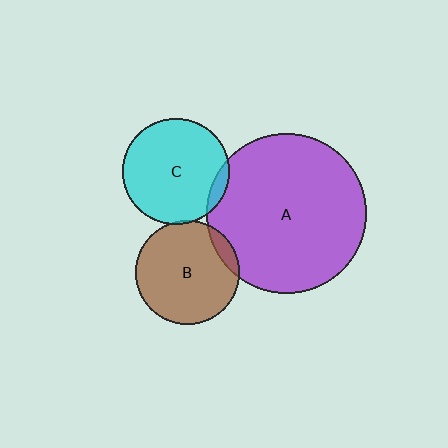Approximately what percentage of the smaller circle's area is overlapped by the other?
Approximately 5%.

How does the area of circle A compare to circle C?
Approximately 2.3 times.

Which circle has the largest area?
Circle A (purple).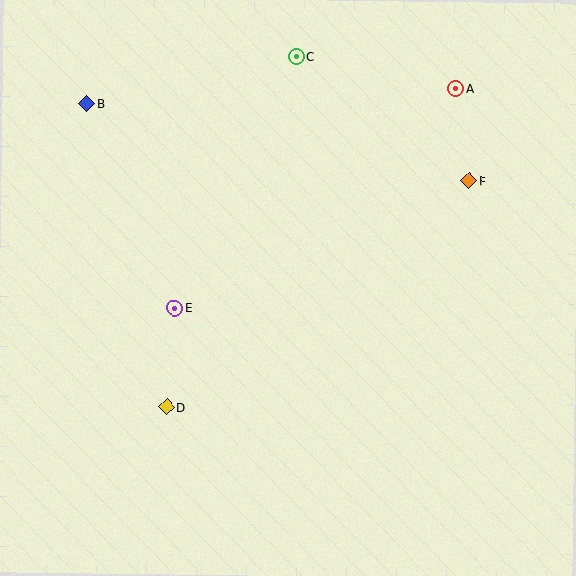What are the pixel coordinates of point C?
Point C is at (296, 57).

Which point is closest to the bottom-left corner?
Point D is closest to the bottom-left corner.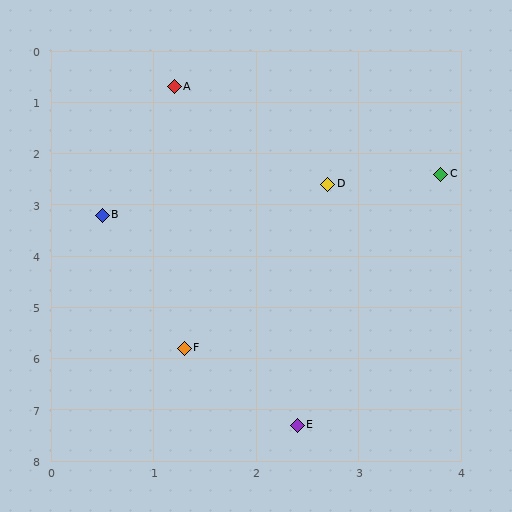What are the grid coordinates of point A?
Point A is at approximately (1.2, 0.7).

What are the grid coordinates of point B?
Point B is at approximately (0.5, 3.2).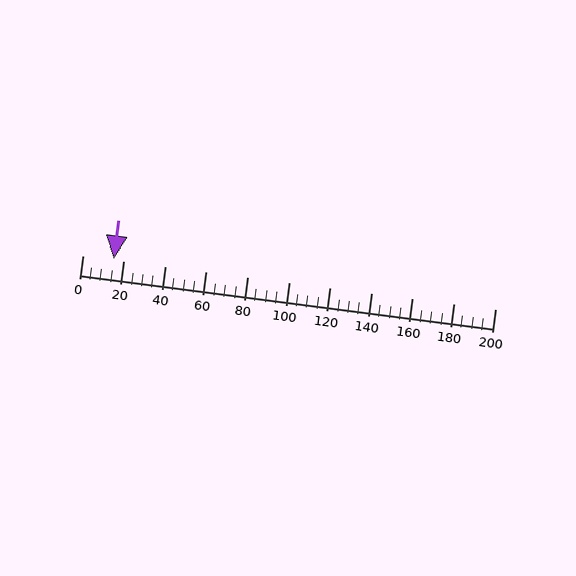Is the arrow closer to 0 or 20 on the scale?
The arrow is closer to 20.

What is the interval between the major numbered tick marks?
The major tick marks are spaced 20 units apart.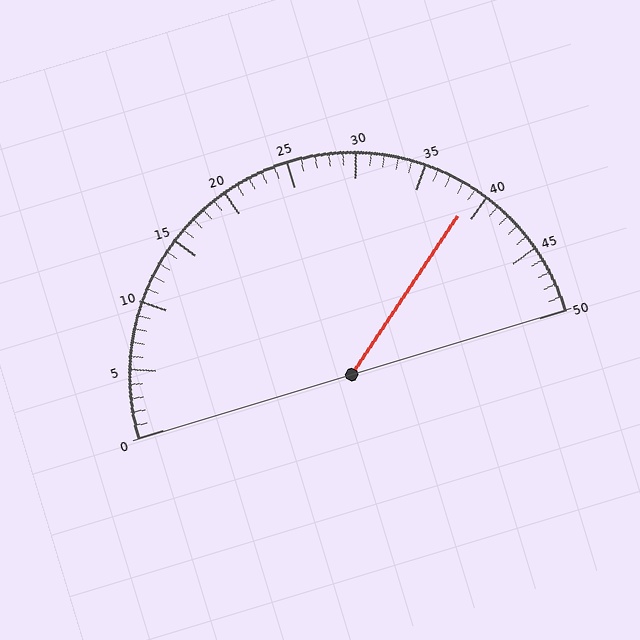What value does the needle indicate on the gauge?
The needle indicates approximately 39.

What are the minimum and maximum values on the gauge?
The gauge ranges from 0 to 50.